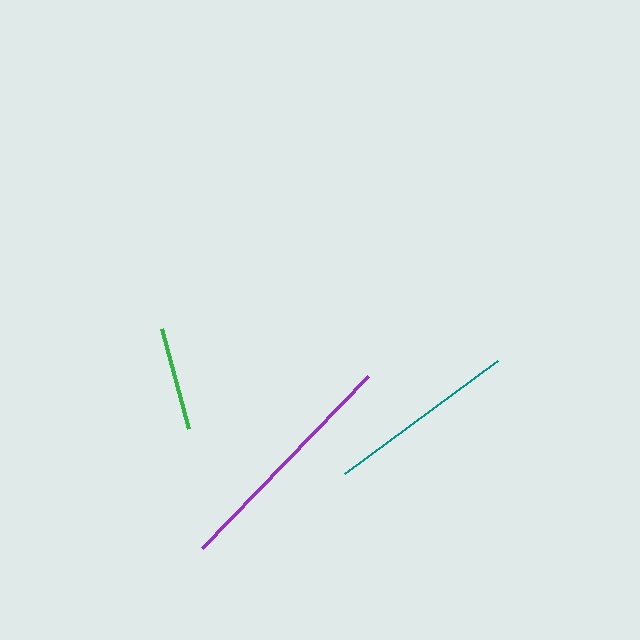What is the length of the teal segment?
The teal segment is approximately 190 pixels long.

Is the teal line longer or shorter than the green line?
The teal line is longer than the green line.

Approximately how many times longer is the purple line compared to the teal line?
The purple line is approximately 1.3 times the length of the teal line.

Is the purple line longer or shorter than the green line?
The purple line is longer than the green line.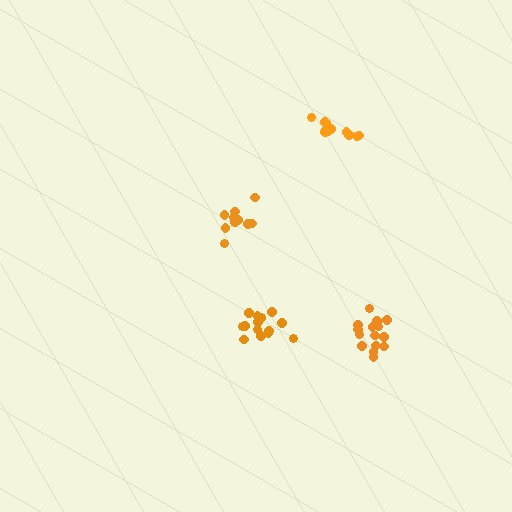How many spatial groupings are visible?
There are 4 spatial groupings.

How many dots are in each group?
Group 1: 12 dots, Group 2: 15 dots, Group 3: 15 dots, Group 4: 11 dots (53 total).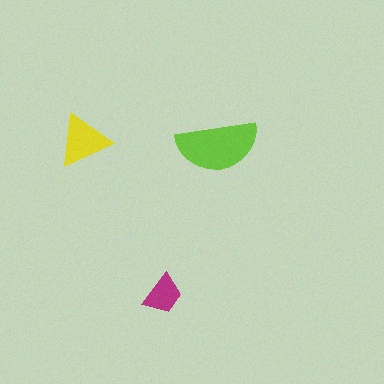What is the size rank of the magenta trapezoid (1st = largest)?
3rd.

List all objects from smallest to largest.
The magenta trapezoid, the yellow triangle, the lime semicircle.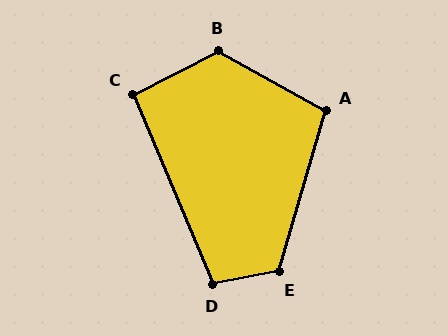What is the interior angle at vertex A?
Approximately 103 degrees (obtuse).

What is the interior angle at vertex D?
Approximately 102 degrees (obtuse).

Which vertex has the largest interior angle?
B, at approximately 124 degrees.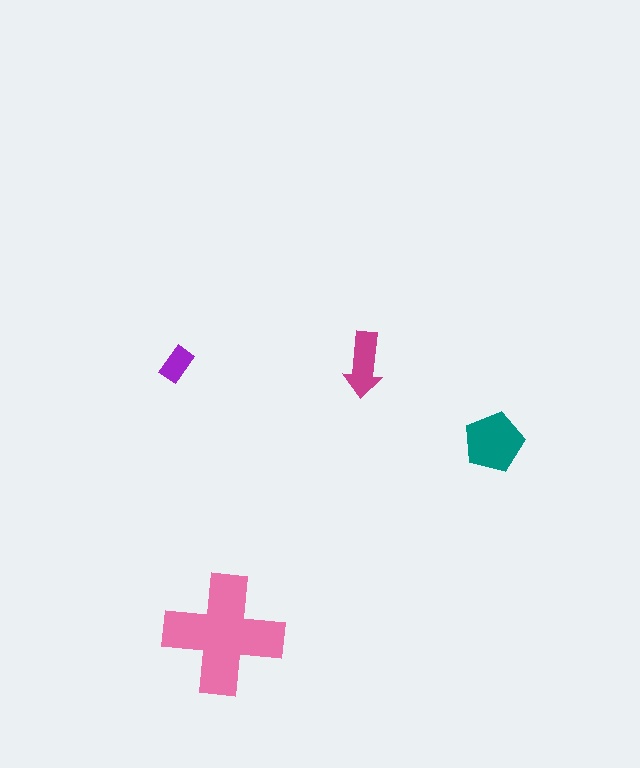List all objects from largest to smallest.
The pink cross, the teal pentagon, the magenta arrow, the purple rectangle.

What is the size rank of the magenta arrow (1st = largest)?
3rd.